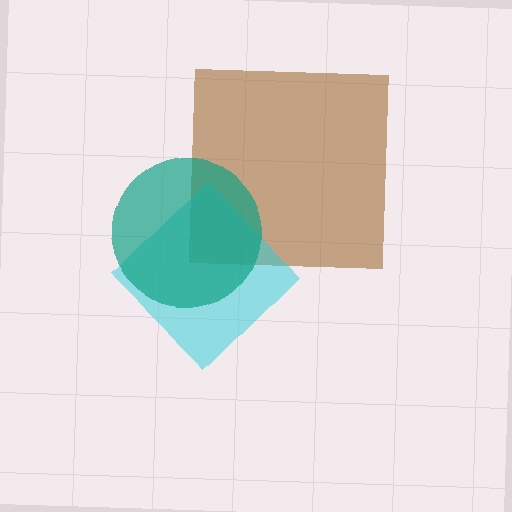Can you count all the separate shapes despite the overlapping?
Yes, there are 3 separate shapes.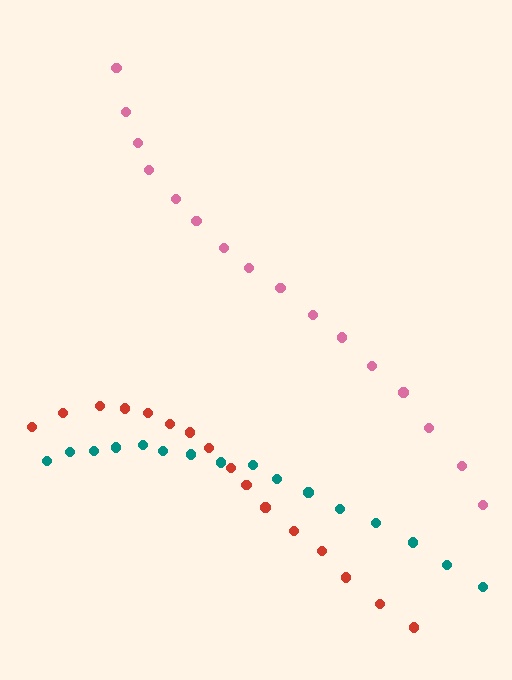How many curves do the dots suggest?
There are 3 distinct paths.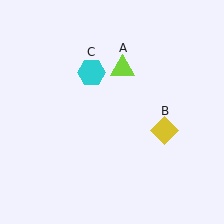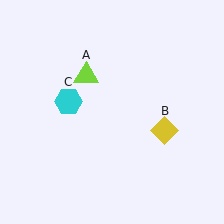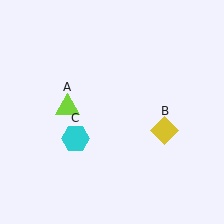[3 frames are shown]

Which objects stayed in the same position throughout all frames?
Yellow diamond (object B) remained stationary.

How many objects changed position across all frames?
2 objects changed position: lime triangle (object A), cyan hexagon (object C).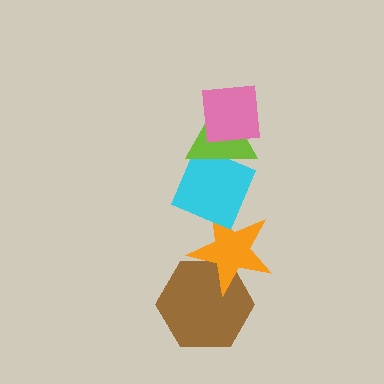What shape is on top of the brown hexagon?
The orange star is on top of the brown hexagon.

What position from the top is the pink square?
The pink square is 1st from the top.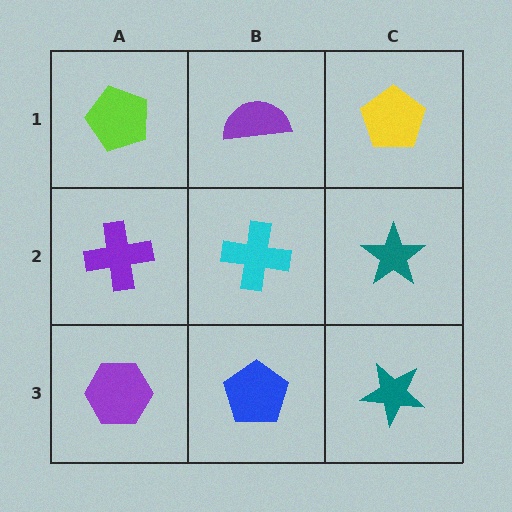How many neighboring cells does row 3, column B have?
3.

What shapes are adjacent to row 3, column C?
A teal star (row 2, column C), a blue pentagon (row 3, column B).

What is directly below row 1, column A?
A purple cross.